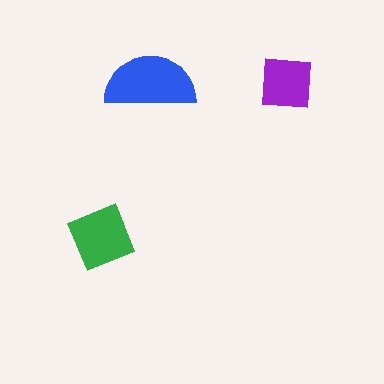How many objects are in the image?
There are 3 objects in the image.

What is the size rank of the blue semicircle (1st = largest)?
1st.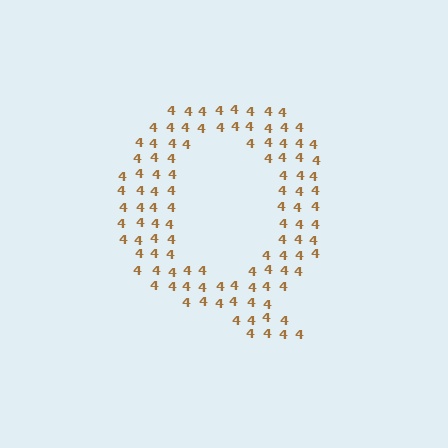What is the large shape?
The large shape is the letter Q.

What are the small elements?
The small elements are digit 4's.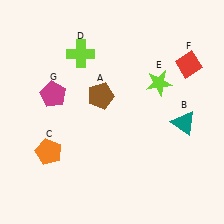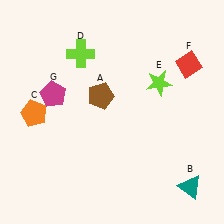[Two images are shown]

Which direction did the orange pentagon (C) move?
The orange pentagon (C) moved up.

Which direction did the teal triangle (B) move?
The teal triangle (B) moved down.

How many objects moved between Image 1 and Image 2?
2 objects moved between the two images.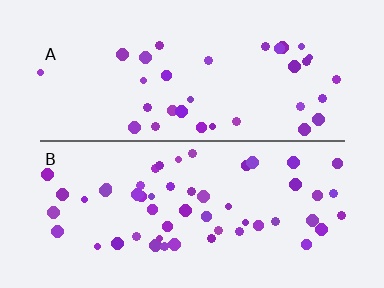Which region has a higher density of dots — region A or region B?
B (the bottom).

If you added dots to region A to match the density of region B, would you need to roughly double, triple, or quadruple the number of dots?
Approximately double.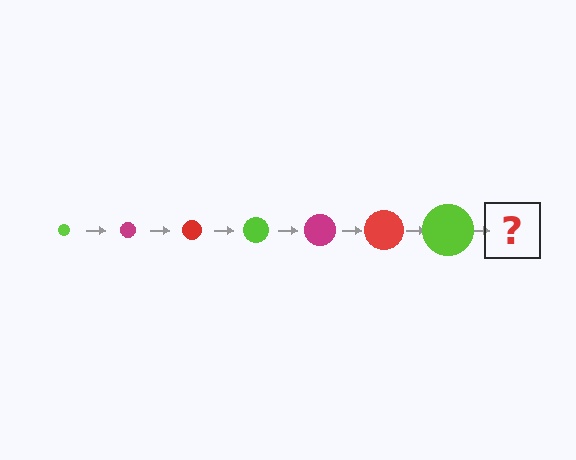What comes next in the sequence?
The next element should be a magenta circle, larger than the previous one.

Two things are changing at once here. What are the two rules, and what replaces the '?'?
The two rules are that the circle grows larger each step and the color cycles through lime, magenta, and red. The '?' should be a magenta circle, larger than the previous one.